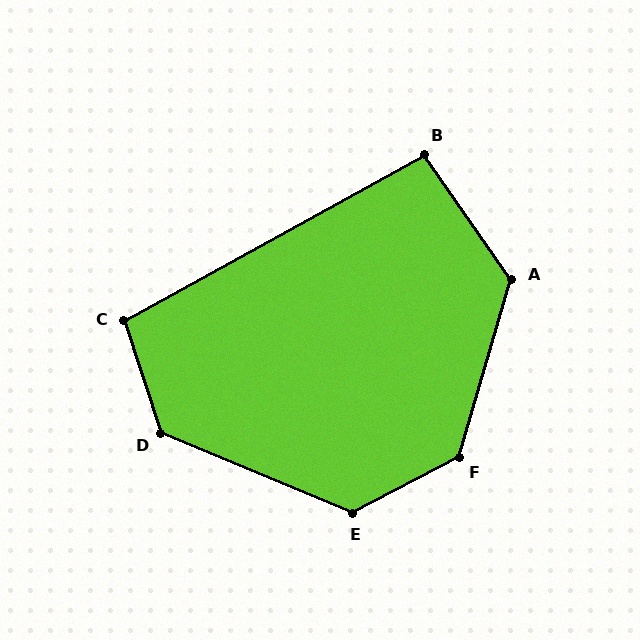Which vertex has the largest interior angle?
F, at approximately 134 degrees.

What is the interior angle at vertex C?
Approximately 101 degrees (obtuse).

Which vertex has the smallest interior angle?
B, at approximately 96 degrees.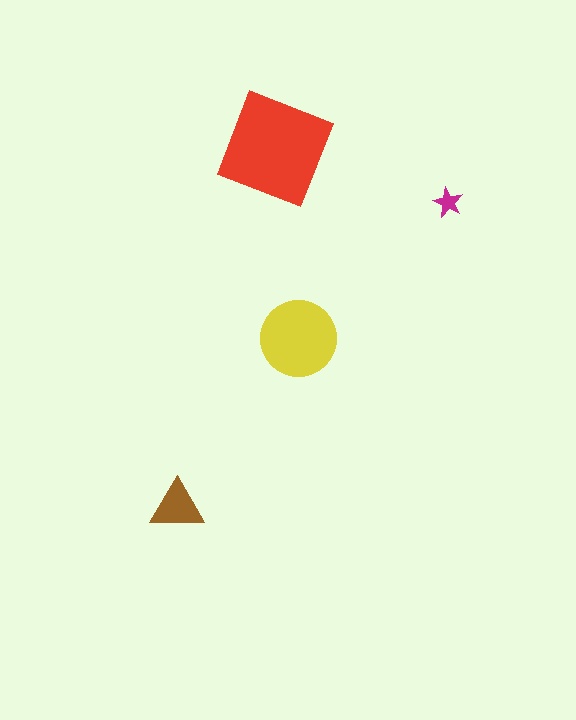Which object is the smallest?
The magenta star.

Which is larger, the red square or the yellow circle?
The red square.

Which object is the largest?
The red square.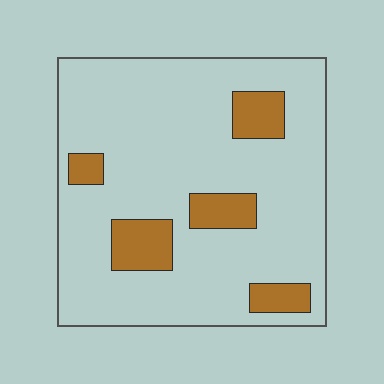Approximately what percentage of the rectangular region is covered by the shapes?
Approximately 15%.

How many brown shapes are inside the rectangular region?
5.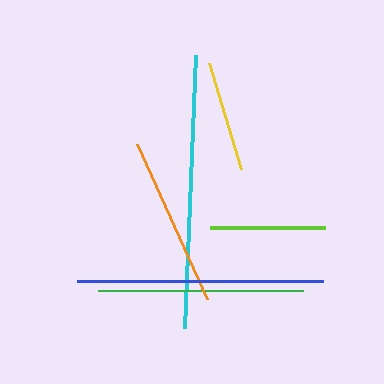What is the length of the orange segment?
The orange segment is approximately 170 pixels long.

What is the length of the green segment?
The green segment is approximately 204 pixels long.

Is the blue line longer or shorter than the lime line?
The blue line is longer than the lime line.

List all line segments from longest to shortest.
From longest to shortest: cyan, blue, green, orange, lime, yellow.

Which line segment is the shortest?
The yellow line is the shortest at approximately 111 pixels.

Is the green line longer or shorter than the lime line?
The green line is longer than the lime line.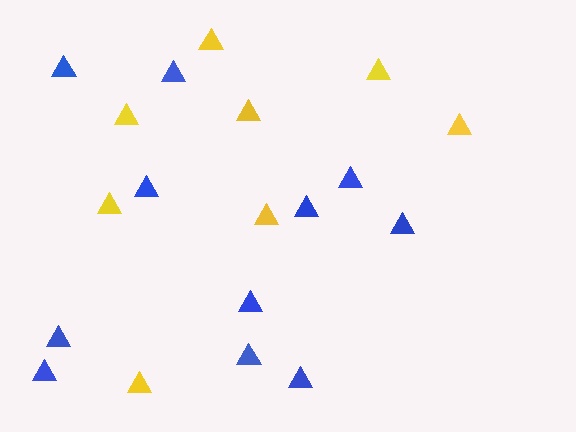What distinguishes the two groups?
There are 2 groups: one group of yellow triangles (8) and one group of blue triangles (11).